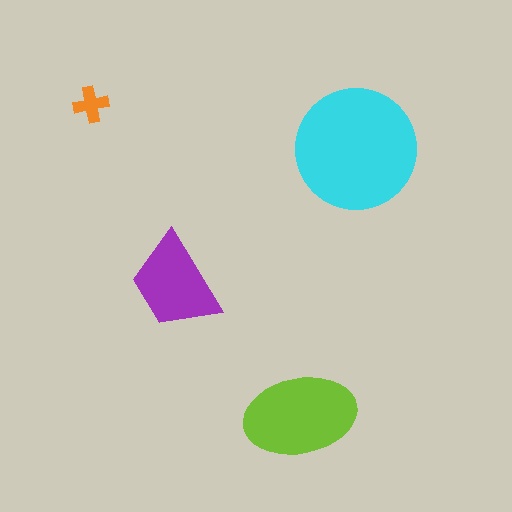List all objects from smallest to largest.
The orange cross, the purple trapezoid, the lime ellipse, the cyan circle.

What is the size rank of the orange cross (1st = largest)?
4th.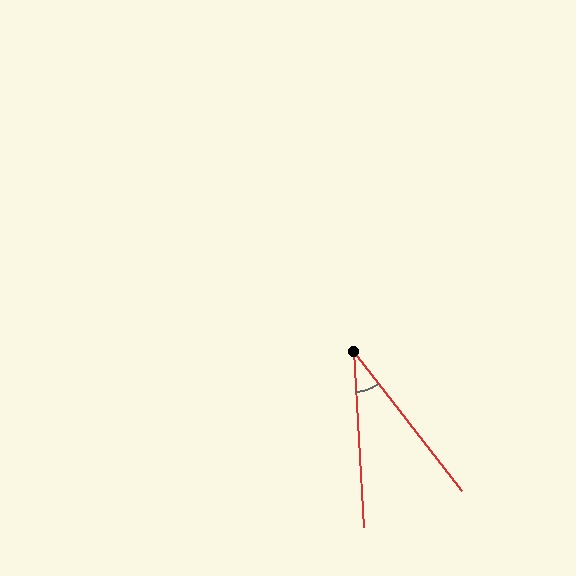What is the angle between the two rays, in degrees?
Approximately 34 degrees.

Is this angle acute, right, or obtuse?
It is acute.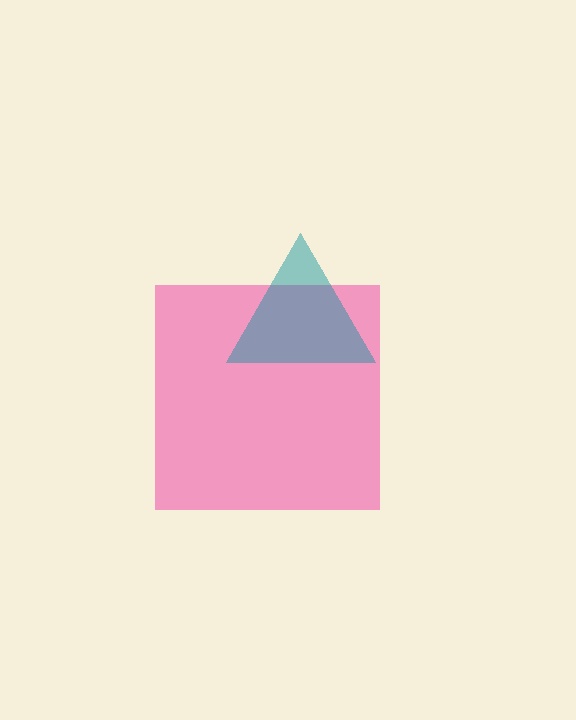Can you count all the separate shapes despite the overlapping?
Yes, there are 2 separate shapes.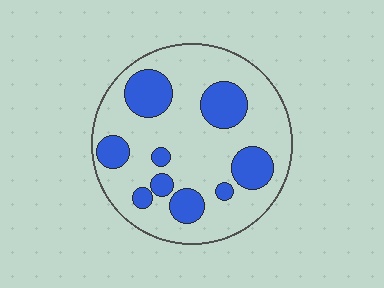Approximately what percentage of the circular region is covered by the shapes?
Approximately 25%.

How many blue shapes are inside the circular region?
9.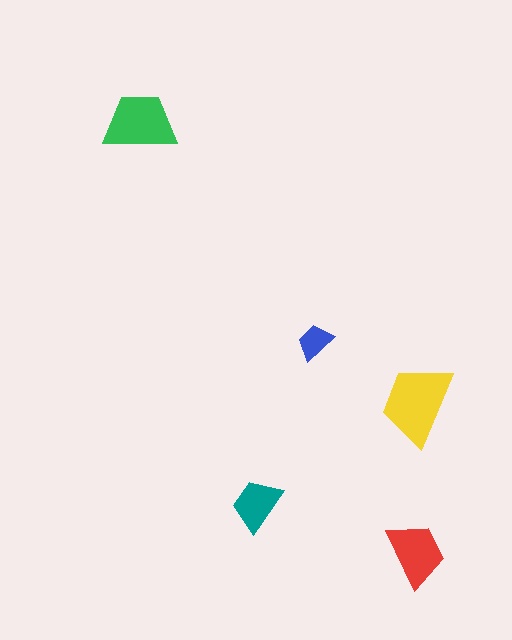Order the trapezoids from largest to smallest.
the yellow one, the green one, the red one, the teal one, the blue one.